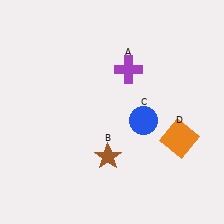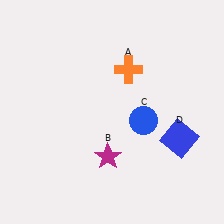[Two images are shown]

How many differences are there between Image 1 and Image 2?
There are 3 differences between the two images.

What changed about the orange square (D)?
In Image 1, D is orange. In Image 2, it changed to blue.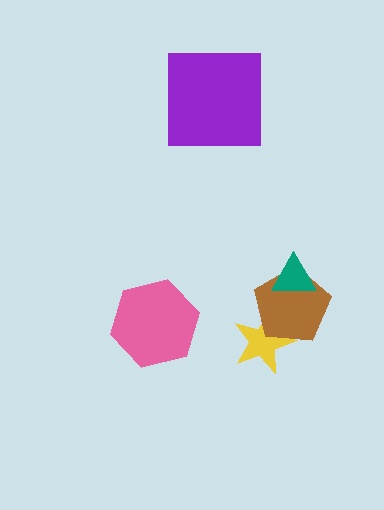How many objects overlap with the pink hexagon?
0 objects overlap with the pink hexagon.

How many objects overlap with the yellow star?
1 object overlaps with the yellow star.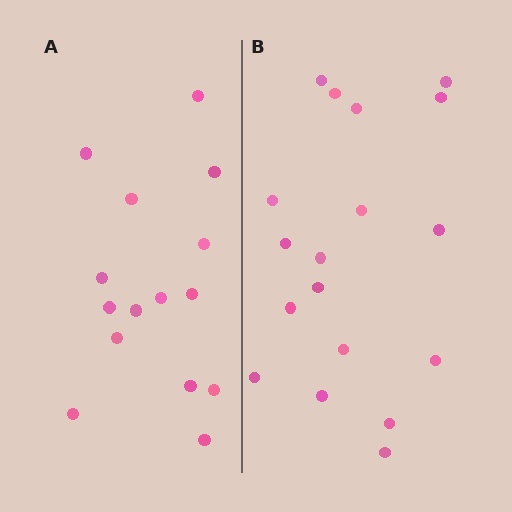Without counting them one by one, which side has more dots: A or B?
Region B (the right region) has more dots.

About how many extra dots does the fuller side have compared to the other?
Region B has just a few more — roughly 2 or 3 more dots than region A.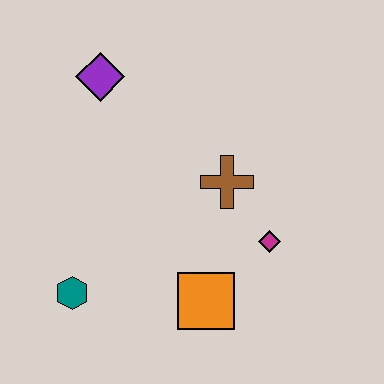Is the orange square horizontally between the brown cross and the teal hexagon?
Yes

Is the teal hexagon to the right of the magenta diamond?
No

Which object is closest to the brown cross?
The magenta diamond is closest to the brown cross.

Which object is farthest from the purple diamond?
The orange square is farthest from the purple diamond.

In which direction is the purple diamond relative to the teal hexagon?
The purple diamond is above the teal hexagon.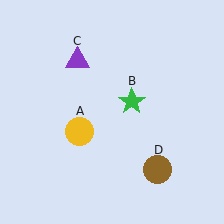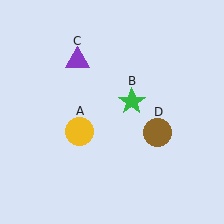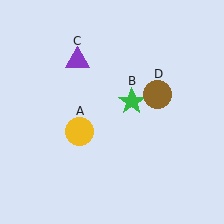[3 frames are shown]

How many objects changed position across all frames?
1 object changed position: brown circle (object D).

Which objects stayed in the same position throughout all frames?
Yellow circle (object A) and green star (object B) and purple triangle (object C) remained stationary.